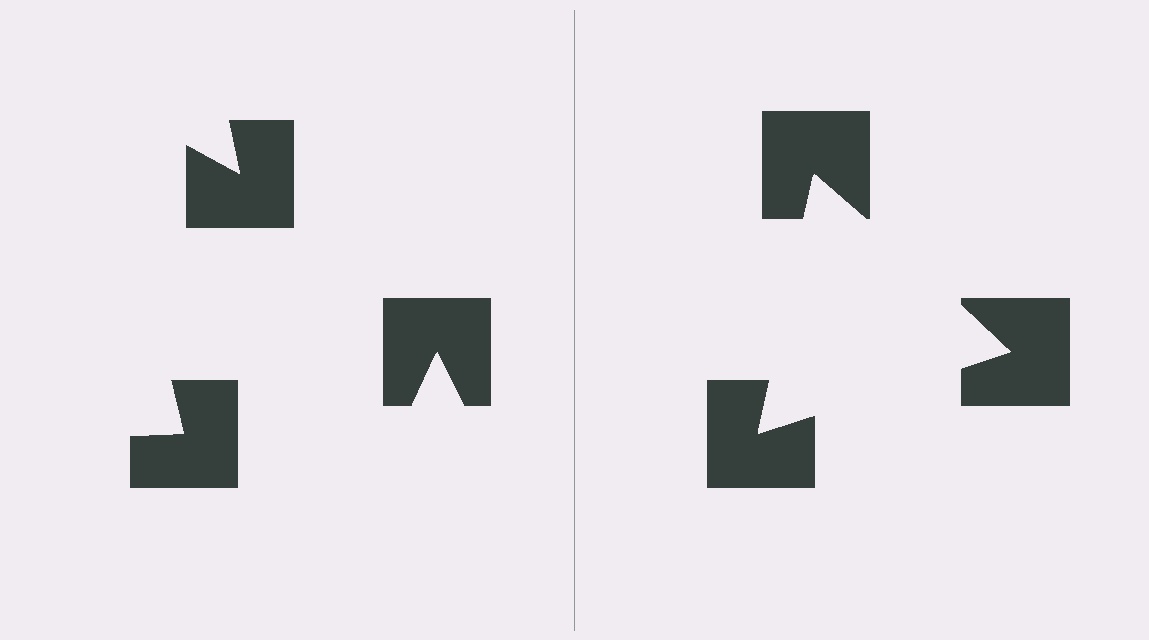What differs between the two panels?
The notched squares are positioned identically on both sides; only the wedge orientations differ. On the right they align to a triangle; on the left they are misaligned.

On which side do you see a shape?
An illusory triangle appears on the right side. On the left side the wedge cuts are rotated, so no coherent shape forms.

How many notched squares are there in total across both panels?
6 — 3 on each side.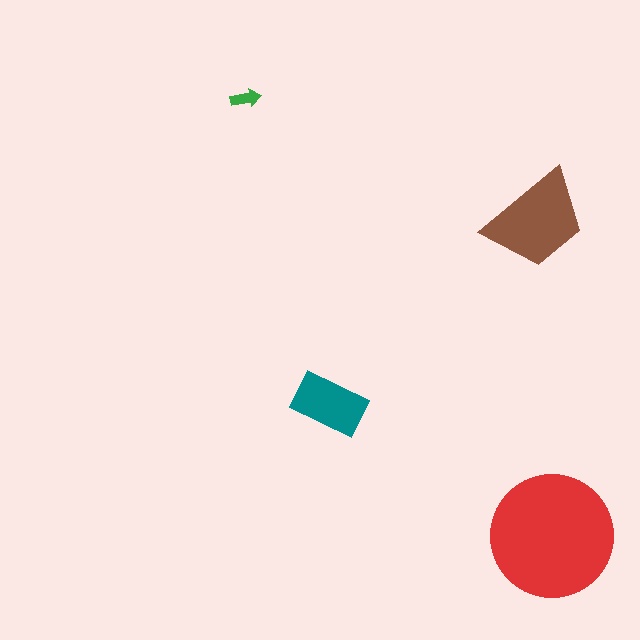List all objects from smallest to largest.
The green arrow, the teal rectangle, the brown trapezoid, the red circle.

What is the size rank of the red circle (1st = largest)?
1st.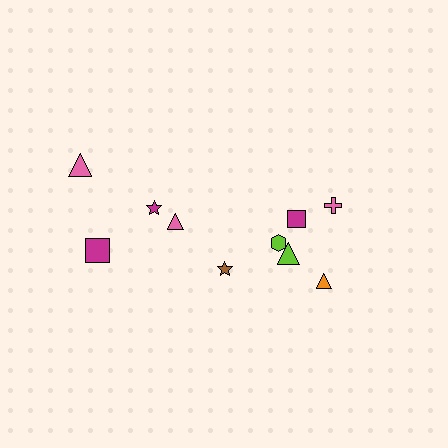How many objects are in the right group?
There are 6 objects.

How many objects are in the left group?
There are 4 objects.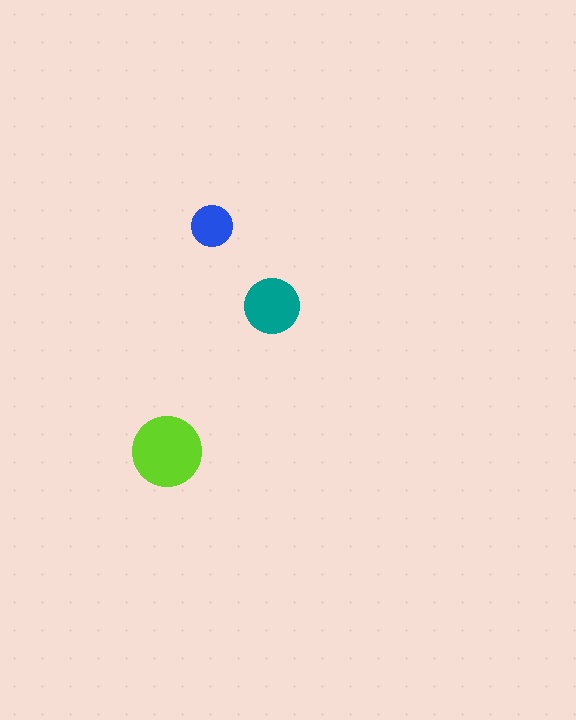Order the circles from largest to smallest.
the lime one, the teal one, the blue one.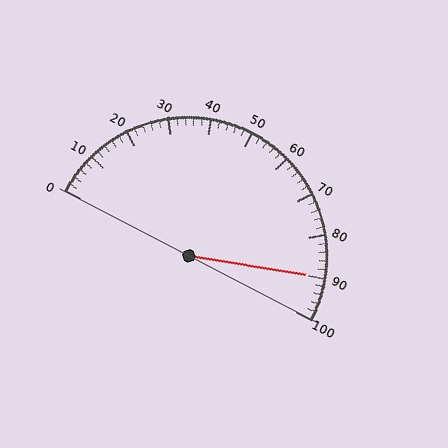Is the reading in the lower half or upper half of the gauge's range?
The reading is in the upper half of the range (0 to 100).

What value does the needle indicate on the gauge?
The needle indicates approximately 90.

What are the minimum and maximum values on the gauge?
The gauge ranges from 0 to 100.